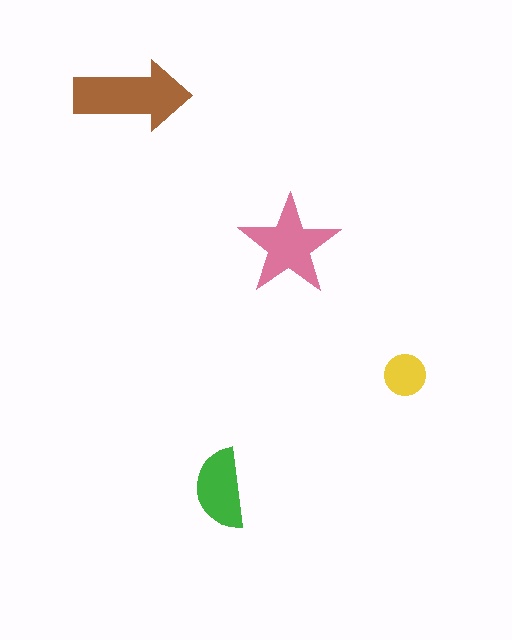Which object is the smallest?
The yellow circle.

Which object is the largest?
The brown arrow.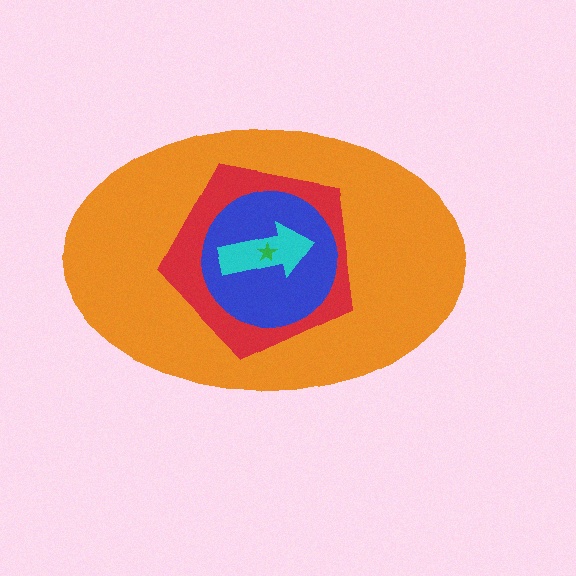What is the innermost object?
The green star.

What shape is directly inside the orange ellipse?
The red pentagon.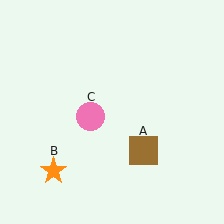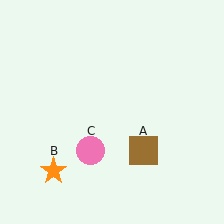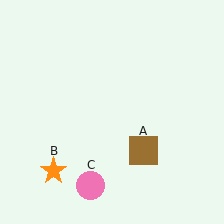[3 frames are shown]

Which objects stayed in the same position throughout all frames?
Brown square (object A) and orange star (object B) remained stationary.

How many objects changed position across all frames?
1 object changed position: pink circle (object C).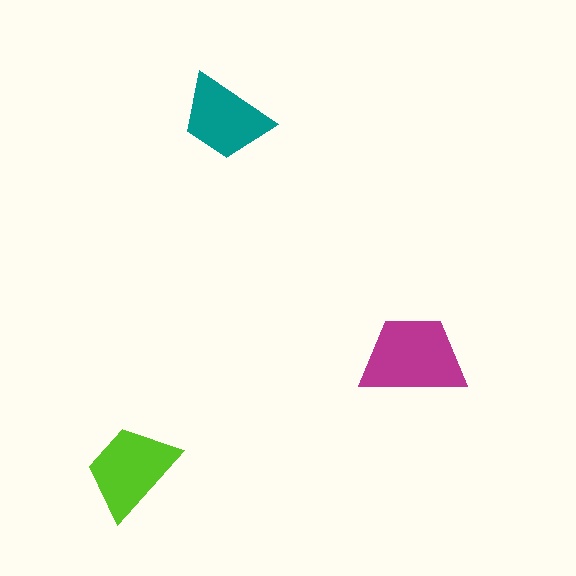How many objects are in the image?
There are 3 objects in the image.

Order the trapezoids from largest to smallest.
the magenta one, the lime one, the teal one.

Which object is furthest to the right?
The magenta trapezoid is rightmost.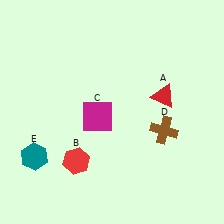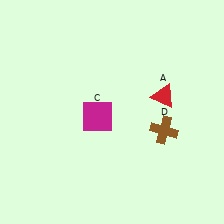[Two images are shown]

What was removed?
The teal hexagon (E), the red hexagon (B) were removed in Image 2.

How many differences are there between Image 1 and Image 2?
There are 2 differences between the two images.